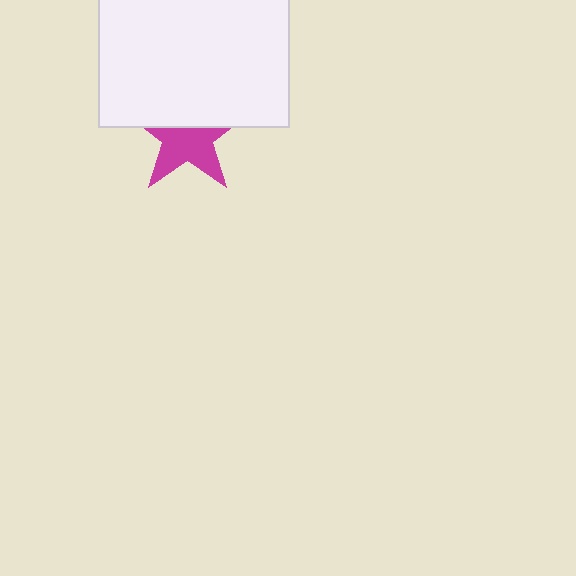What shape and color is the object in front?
The object in front is a white rectangle.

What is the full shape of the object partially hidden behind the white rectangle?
The partially hidden object is a magenta star.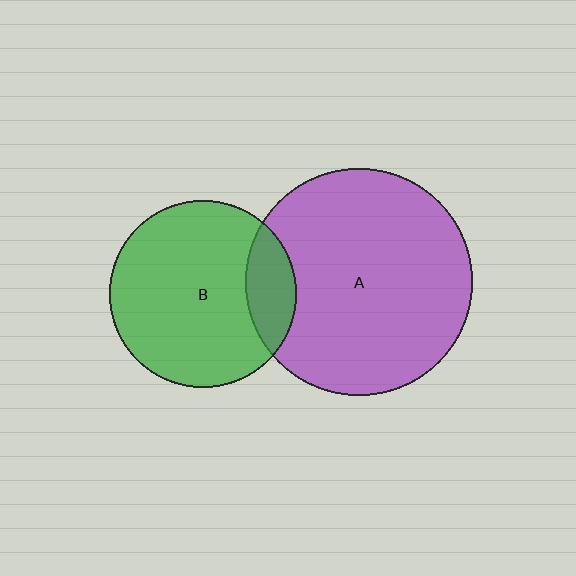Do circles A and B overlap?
Yes.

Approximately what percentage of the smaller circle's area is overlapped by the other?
Approximately 15%.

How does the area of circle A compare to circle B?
Approximately 1.5 times.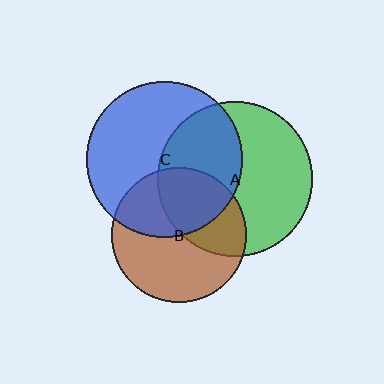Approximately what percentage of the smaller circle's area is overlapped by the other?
Approximately 40%.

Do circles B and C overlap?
Yes.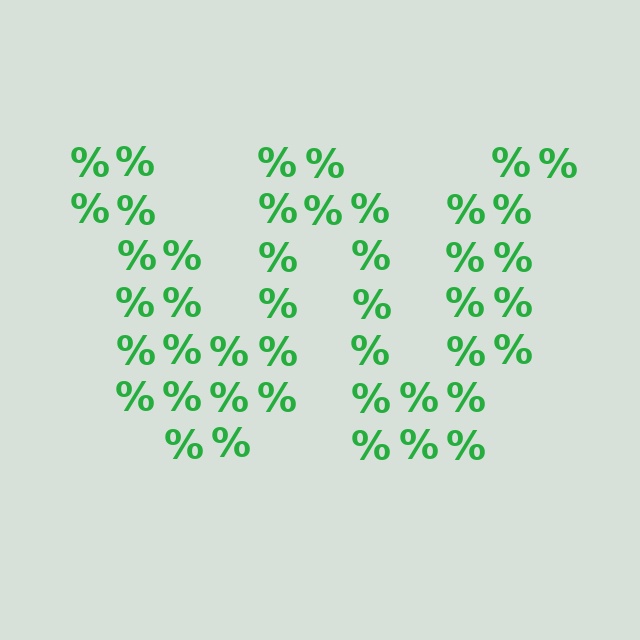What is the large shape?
The large shape is the letter W.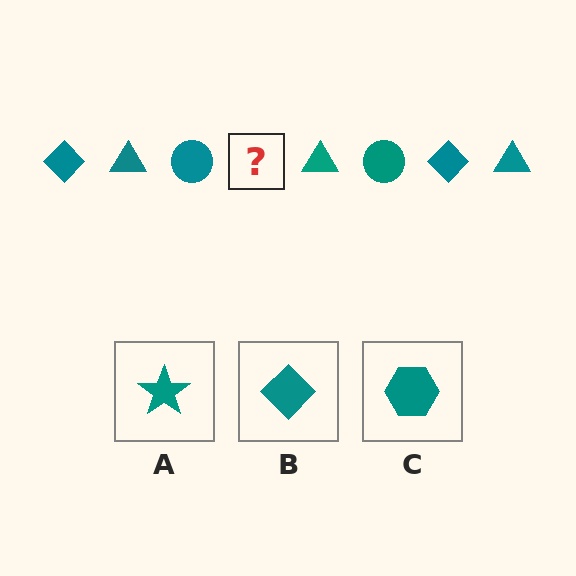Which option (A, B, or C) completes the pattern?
B.